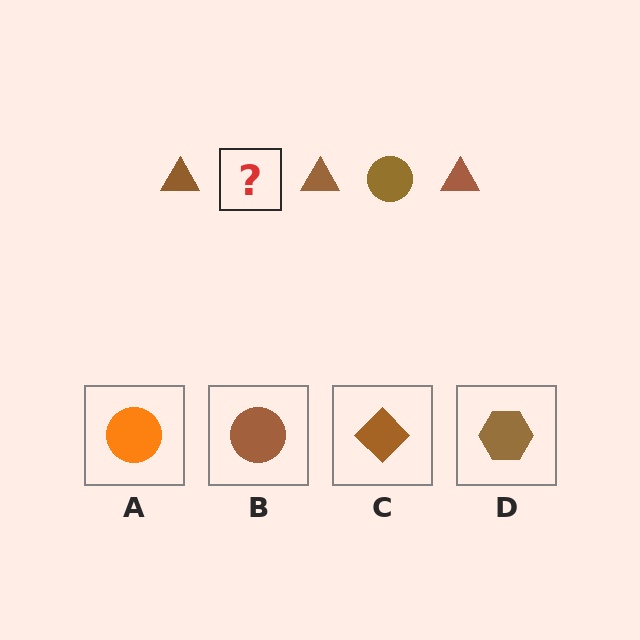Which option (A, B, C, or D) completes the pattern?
B.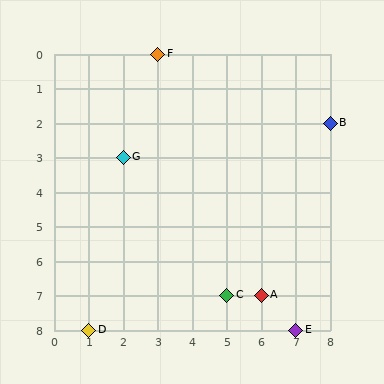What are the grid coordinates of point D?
Point D is at grid coordinates (1, 8).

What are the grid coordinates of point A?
Point A is at grid coordinates (6, 7).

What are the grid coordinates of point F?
Point F is at grid coordinates (3, 0).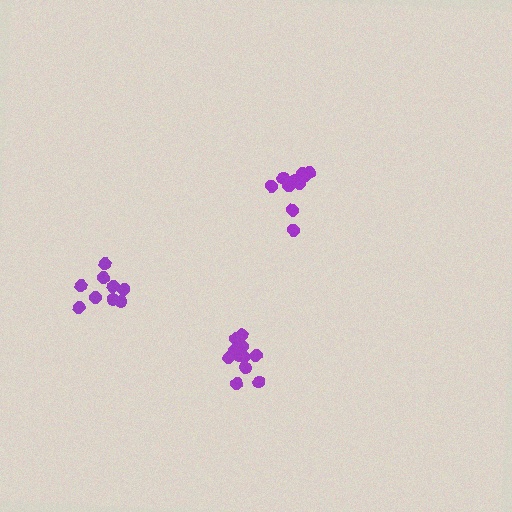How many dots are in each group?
Group 1: 11 dots, Group 2: 9 dots, Group 3: 10 dots (30 total).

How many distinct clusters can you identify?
There are 3 distinct clusters.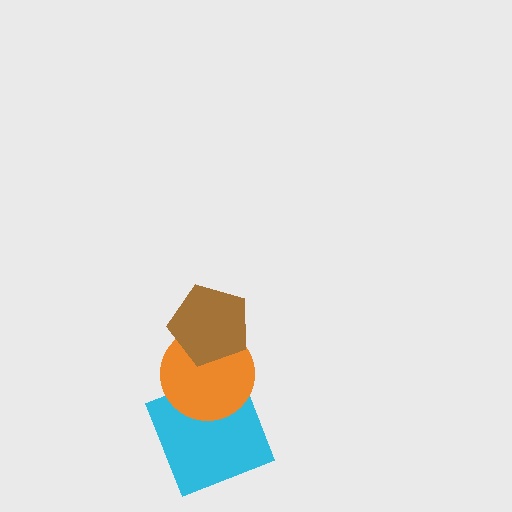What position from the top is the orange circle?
The orange circle is 2nd from the top.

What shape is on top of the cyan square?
The orange circle is on top of the cyan square.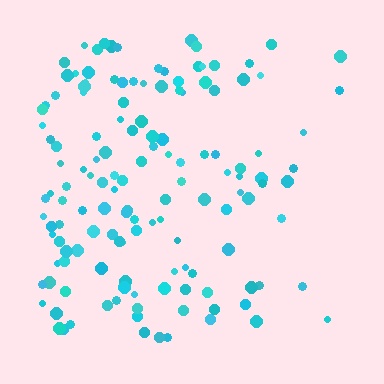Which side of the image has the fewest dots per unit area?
The right.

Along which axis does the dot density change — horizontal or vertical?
Horizontal.